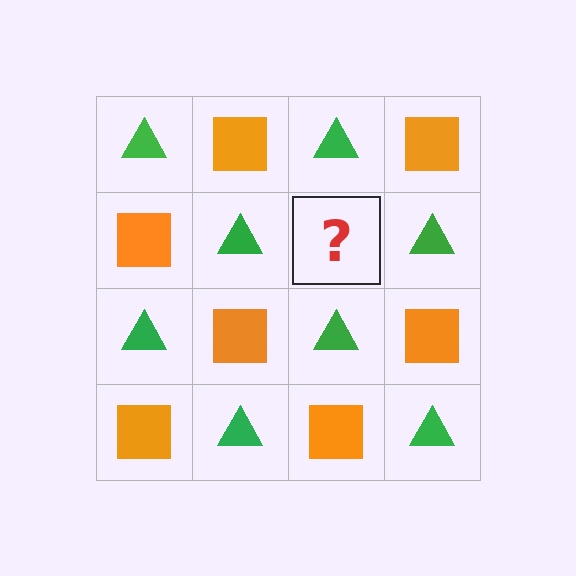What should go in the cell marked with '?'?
The missing cell should contain an orange square.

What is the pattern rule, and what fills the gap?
The rule is that it alternates green triangle and orange square in a checkerboard pattern. The gap should be filled with an orange square.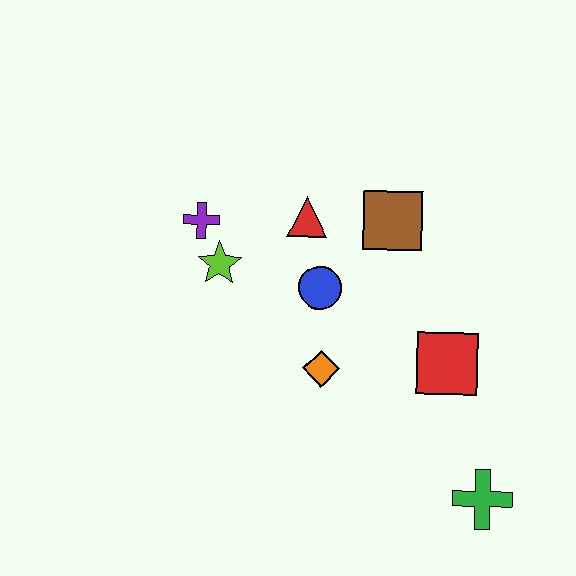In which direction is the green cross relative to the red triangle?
The green cross is below the red triangle.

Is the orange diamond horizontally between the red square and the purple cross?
Yes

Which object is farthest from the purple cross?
The green cross is farthest from the purple cross.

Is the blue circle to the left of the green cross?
Yes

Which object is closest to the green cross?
The red square is closest to the green cross.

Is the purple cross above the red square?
Yes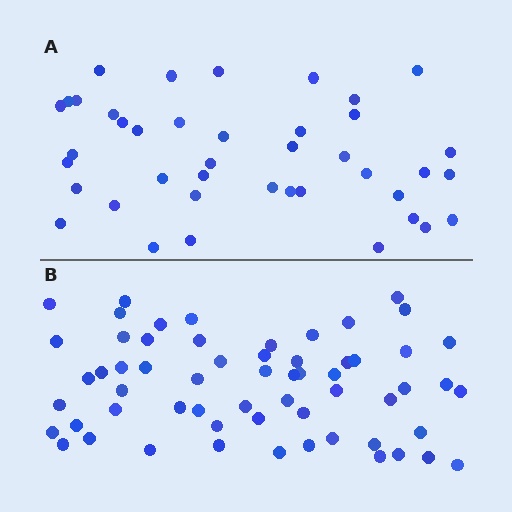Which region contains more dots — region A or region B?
Region B (the bottom region) has more dots.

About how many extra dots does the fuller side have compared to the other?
Region B has approximately 20 more dots than region A.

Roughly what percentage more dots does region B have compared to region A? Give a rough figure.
About 45% more.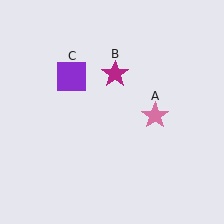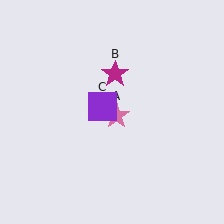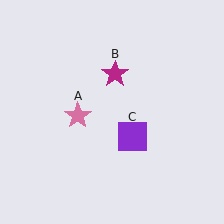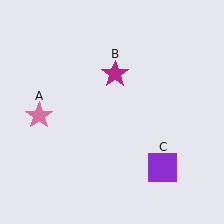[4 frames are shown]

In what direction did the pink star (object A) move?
The pink star (object A) moved left.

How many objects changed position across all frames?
2 objects changed position: pink star (object A), purple square (object C).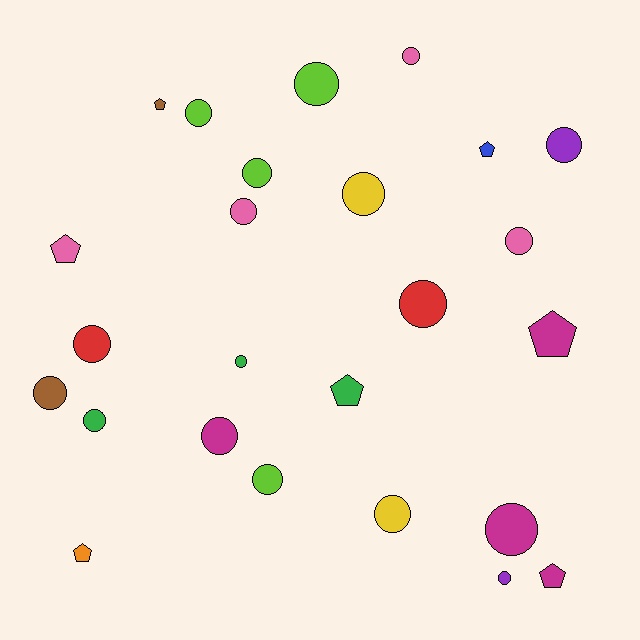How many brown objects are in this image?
There are 2 brown objects.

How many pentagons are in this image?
There are 7 pentagons.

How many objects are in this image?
There are 25 objects.